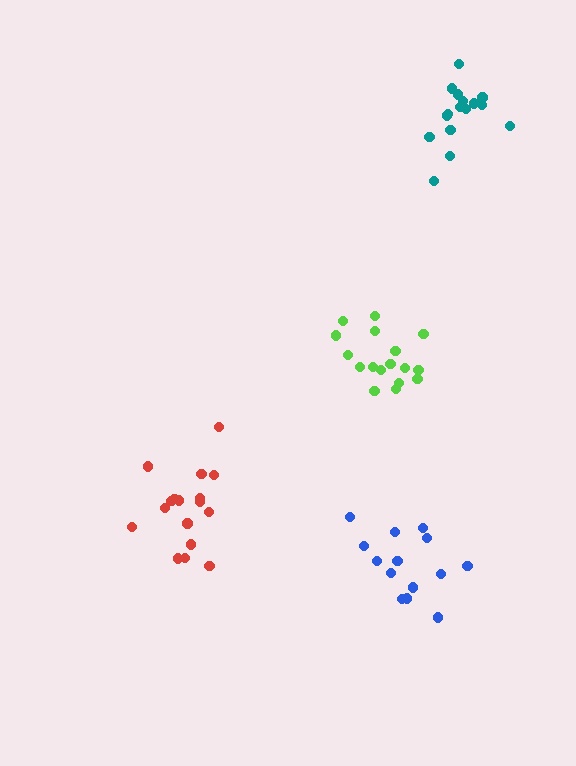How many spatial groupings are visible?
There are 4 spatial groupings.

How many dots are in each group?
Group 1: 14 dots, Group 2: 17 dots, Group 3: 17 dots, Group 4: 16 dots (64 total).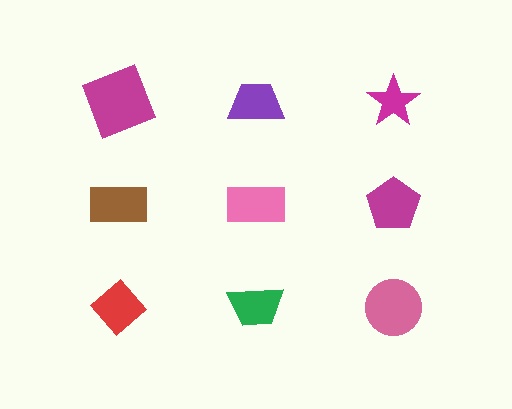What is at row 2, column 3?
A magenta pentagon.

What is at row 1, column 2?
A purple trapezoid.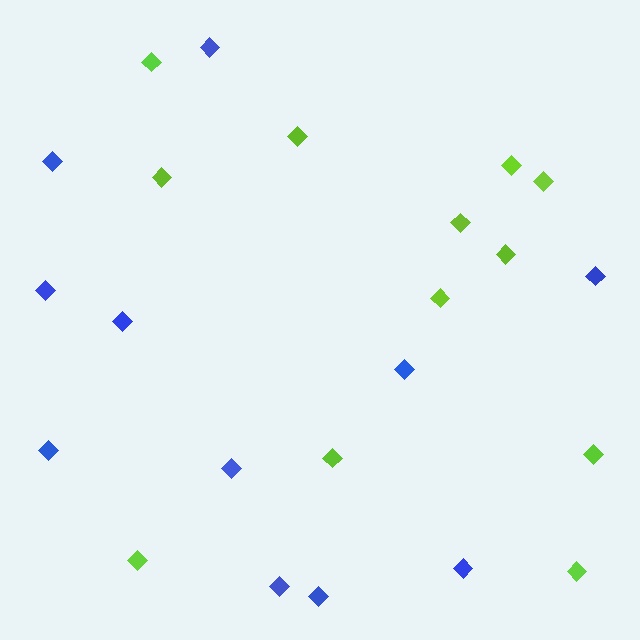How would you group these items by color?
There are 2 groups: one group of blue diamonds (11) and one group of lime diamonds (12).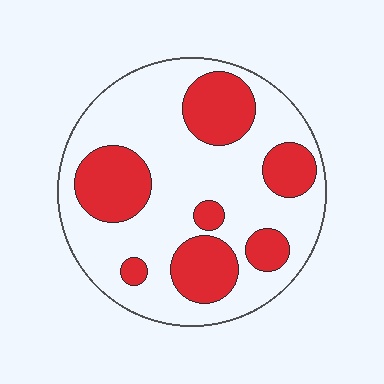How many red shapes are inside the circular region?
7.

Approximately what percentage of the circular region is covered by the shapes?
Approximately 30%.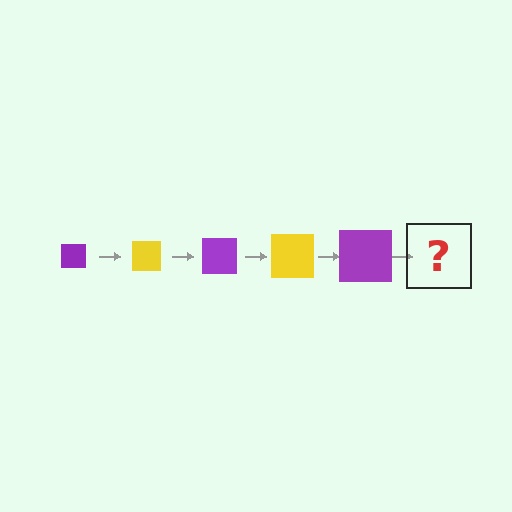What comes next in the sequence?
The next element should be a yellow square, larger than the previous one.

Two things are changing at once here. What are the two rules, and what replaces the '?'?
The two rules are that the square grows larger each step and the color cycles through purple and yellow. The '?' should be a yellow square, larger than the previous one.